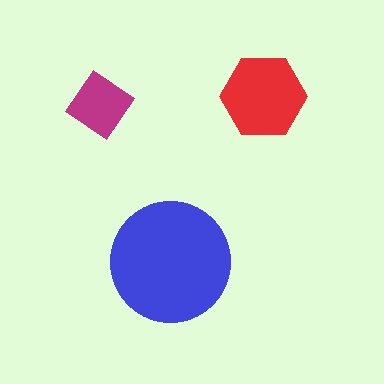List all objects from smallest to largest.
The magenta diamond, the red hexagon, the blue circle.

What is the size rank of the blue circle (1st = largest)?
1st.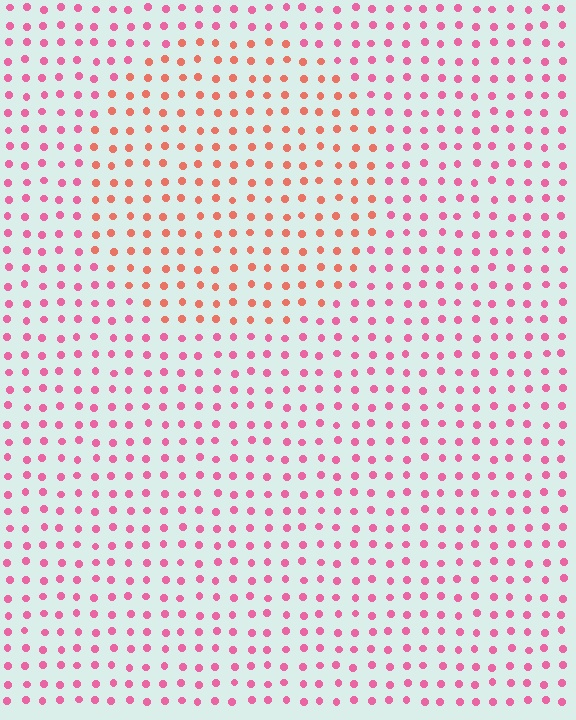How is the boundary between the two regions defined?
The boundary is defined purely by a slight shift in hue (about 35 degrees). Spacing, size, and orientation are identical on both sides.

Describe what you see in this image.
The image is filled with small pink elements in a uniform arrangement. A circle-shaped region is visible where the elements are tinted to a slightly different hue, forming a subtle color boundary.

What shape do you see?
I see a circle.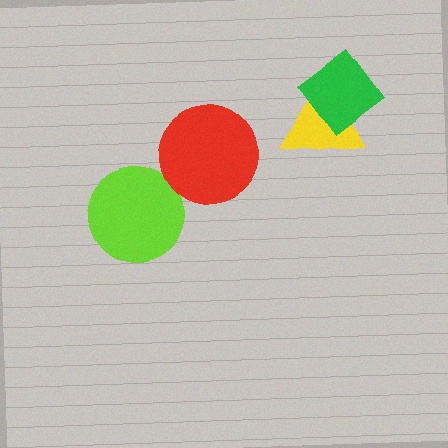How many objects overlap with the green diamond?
1 object overlaps with the green diamond.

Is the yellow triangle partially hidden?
Yes, it is partially covered by another shape.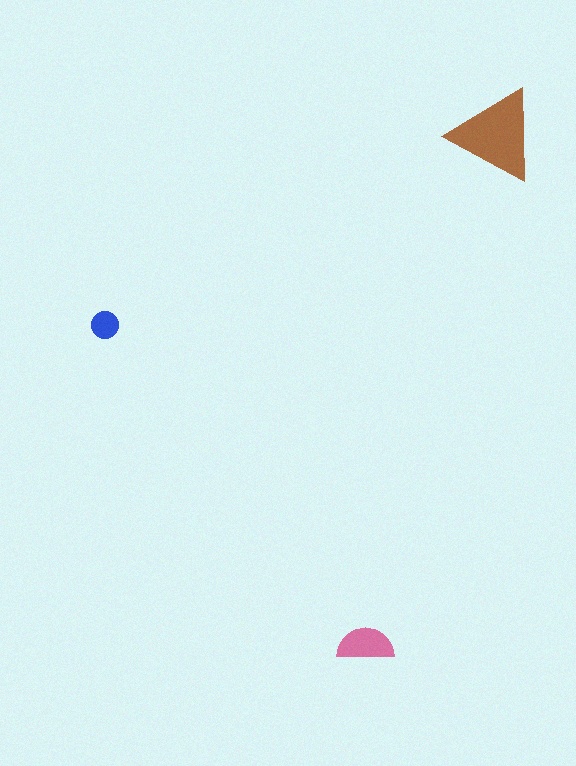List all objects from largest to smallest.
The brown triangle, the pink semicircle, the blue circle.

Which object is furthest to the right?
The brown triangle is rightmost.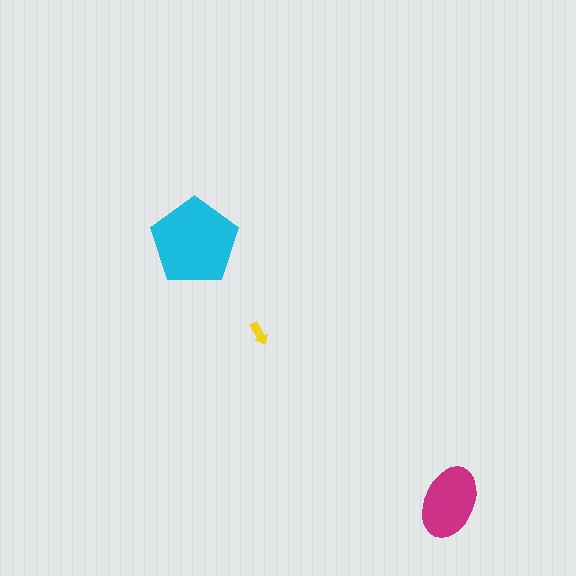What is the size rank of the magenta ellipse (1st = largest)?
2nd.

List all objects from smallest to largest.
The yellow arrow, the magenta ellipse, the cyan pentagon.